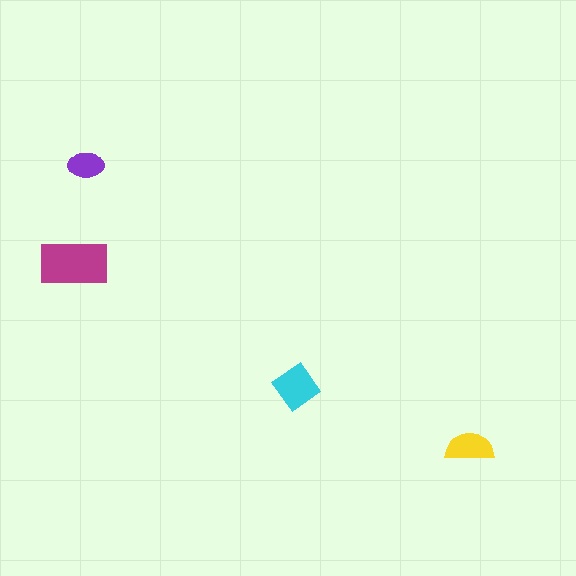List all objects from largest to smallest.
The magenta rectangle, the cyan diamond, the yellow semicircle, the purple ellipse.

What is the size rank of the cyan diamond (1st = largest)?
2nd.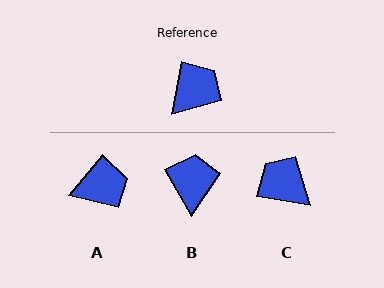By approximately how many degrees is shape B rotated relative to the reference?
Approximately 40 degrees counter-clockwise.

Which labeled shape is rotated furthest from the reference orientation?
C, about 91 degrees away.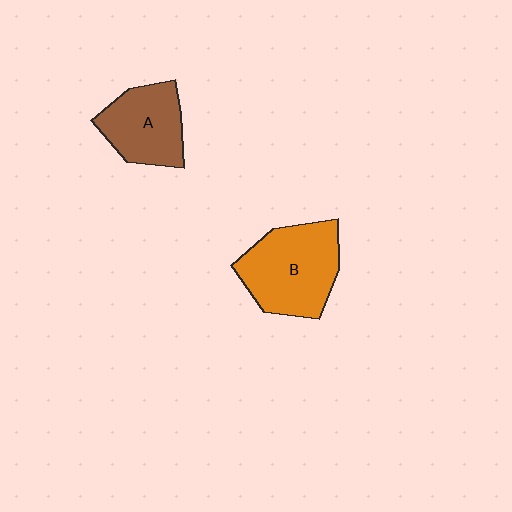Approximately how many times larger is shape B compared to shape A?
Approximately 1.4 times.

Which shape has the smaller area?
Shape A (brown).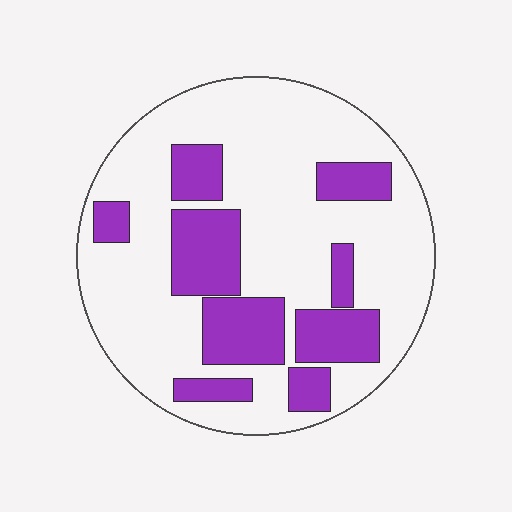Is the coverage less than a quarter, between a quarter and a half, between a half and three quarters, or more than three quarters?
Between a quarter and a half.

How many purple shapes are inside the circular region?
9.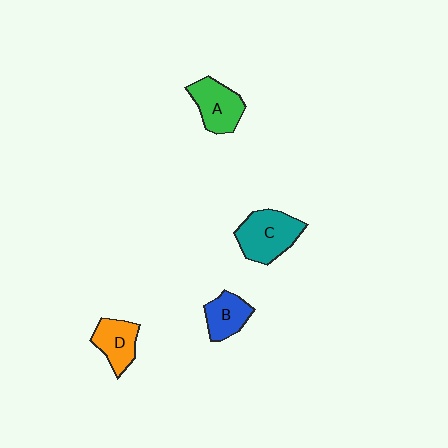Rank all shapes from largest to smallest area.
From largest to smallest: C (teal), A (green), D (orange), B (blue).